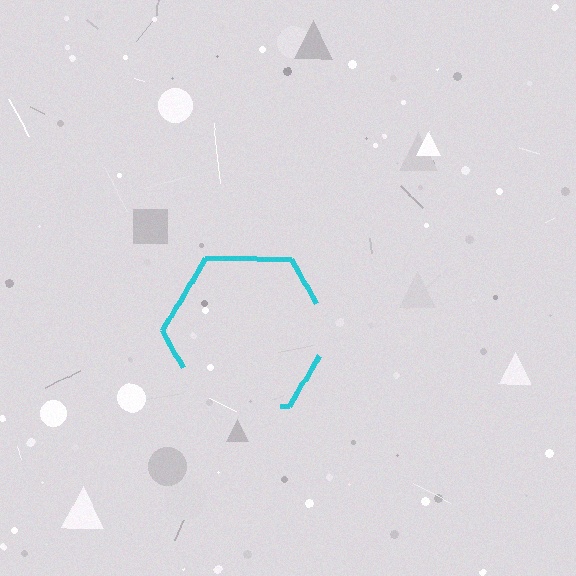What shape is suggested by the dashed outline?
The dashed outline suggests a hexagon.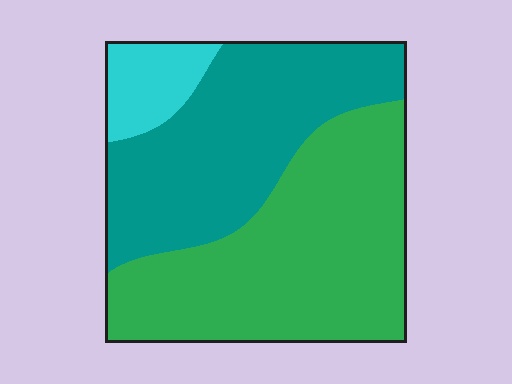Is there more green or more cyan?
Green.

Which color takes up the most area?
Green, at roughly 50%.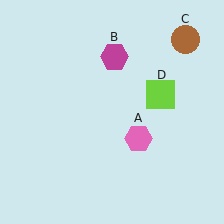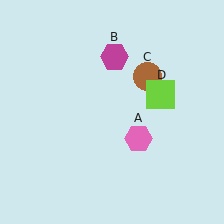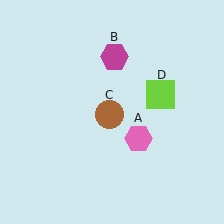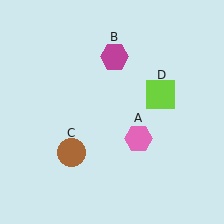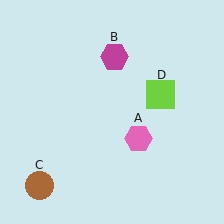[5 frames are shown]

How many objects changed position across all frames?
1 object changed position: brown circle (object C).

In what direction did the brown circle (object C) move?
The brown circle (object C) moved down and to the left.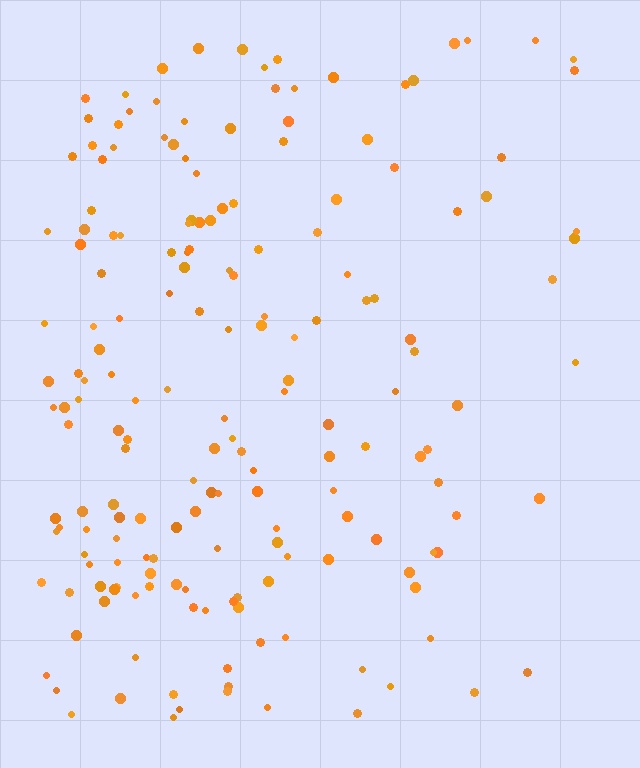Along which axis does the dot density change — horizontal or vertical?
Horizontal.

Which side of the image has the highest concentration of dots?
The left.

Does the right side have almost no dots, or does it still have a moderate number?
Still a moderate number, just noticeably fewer than the left.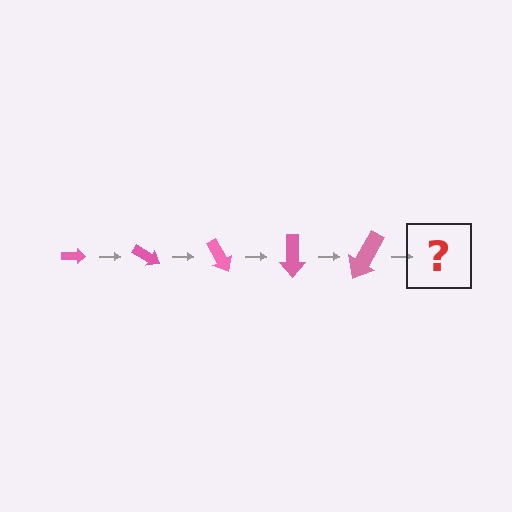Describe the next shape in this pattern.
It should be an arrow, larger than the previous one and rotated 150 degrees from the start.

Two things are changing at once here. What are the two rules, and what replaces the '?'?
The two rules are that the arrow grows larger each step and it rotates 30 degrees each step. The '?' should be an arrow, larger than the previous one and rotated 150 degrees from the start.